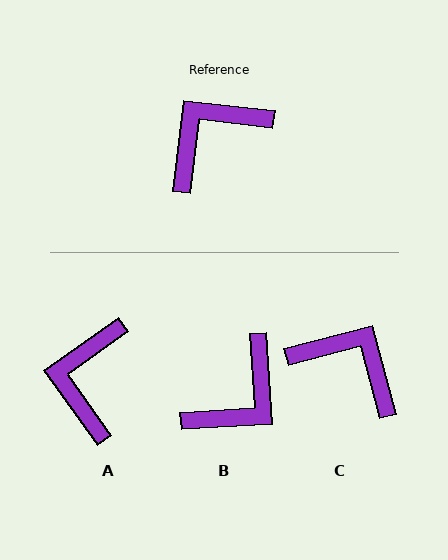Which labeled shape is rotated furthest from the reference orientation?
B, about 170 degrees away.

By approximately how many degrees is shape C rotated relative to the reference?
Approximately 69 degrees clockwise.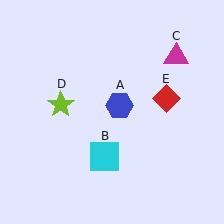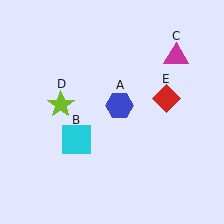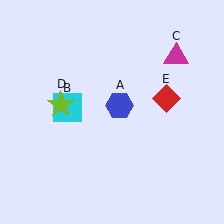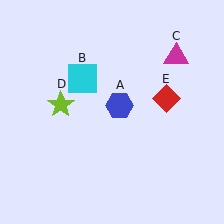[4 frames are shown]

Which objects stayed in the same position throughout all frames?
Blue hexagon (object A) and magenta triangle (object C) and lime star (object D) and red diamond (object E) remained stationary.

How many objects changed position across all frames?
1 object changed position: cyan square (object B).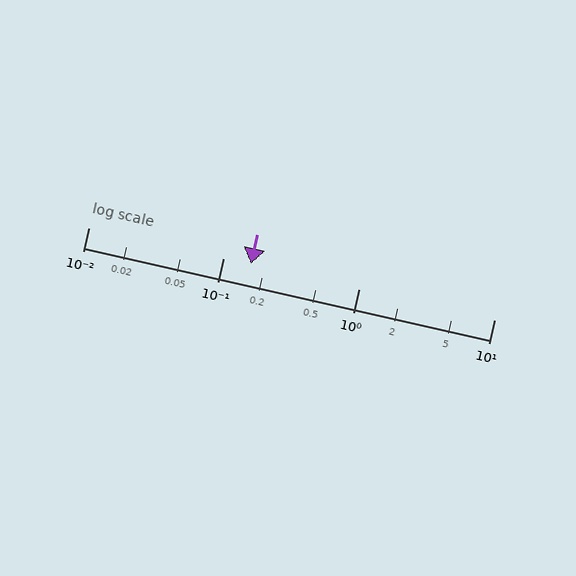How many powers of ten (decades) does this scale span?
The scale spans 3 decades, from 0.01 to 10.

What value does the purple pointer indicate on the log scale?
The pointer indicates approximately 0.16.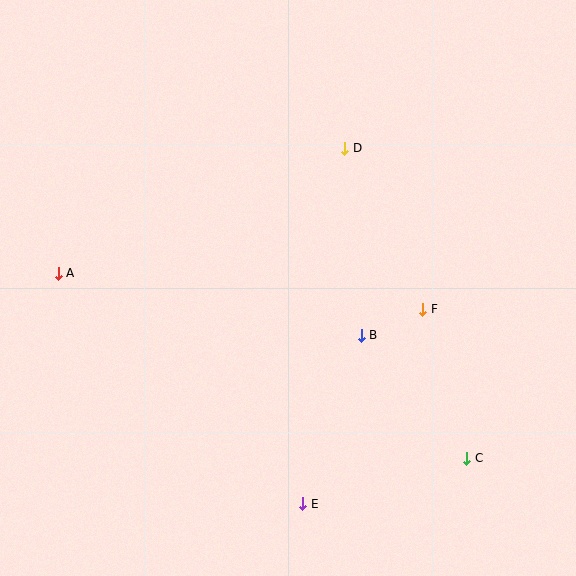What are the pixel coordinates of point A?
Point A is at (58, 273).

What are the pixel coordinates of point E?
Point E is at (303, 504).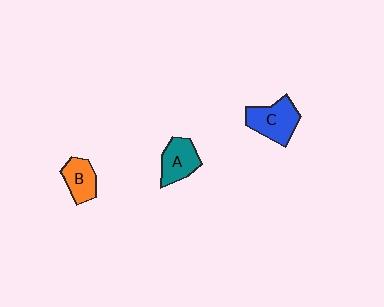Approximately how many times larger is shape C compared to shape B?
Approximately 1.4 times.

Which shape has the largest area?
Shape C (blue).